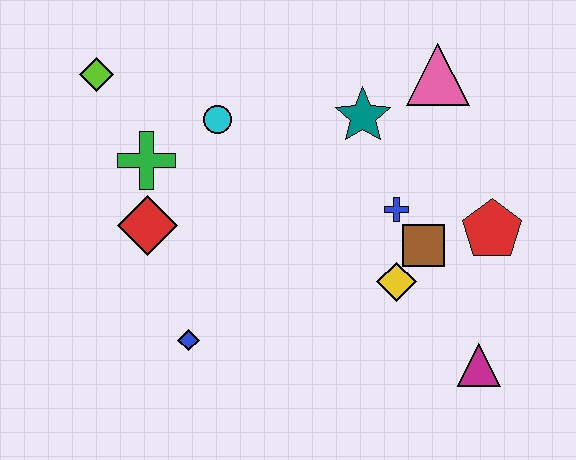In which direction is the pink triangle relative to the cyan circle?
The pink triangle is to the right of the cyan circle.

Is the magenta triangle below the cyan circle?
Yes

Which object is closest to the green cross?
The red diamond is closest to the green cross.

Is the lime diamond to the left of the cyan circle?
Yes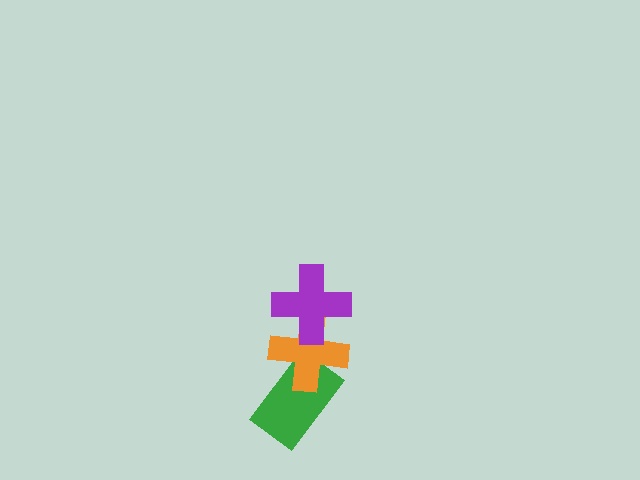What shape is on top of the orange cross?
The purple cross is on top of the orange cross.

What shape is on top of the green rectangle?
The orange cross is on top of the green rectangle.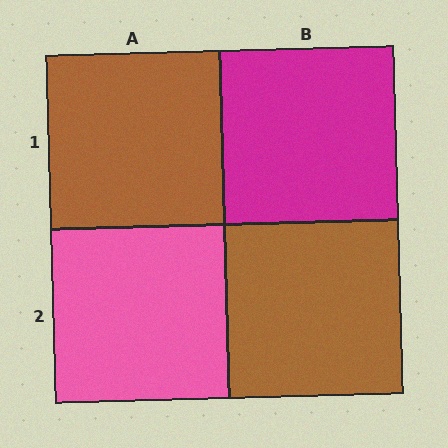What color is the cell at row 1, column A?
Brown.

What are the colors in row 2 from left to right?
Pink, brown.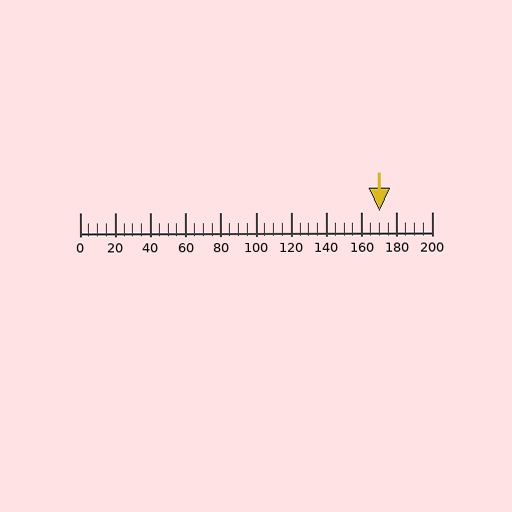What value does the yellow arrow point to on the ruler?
The yellow arrow points to approximately 170.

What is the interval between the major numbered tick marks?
The major tick marks are spaced 20 units apart.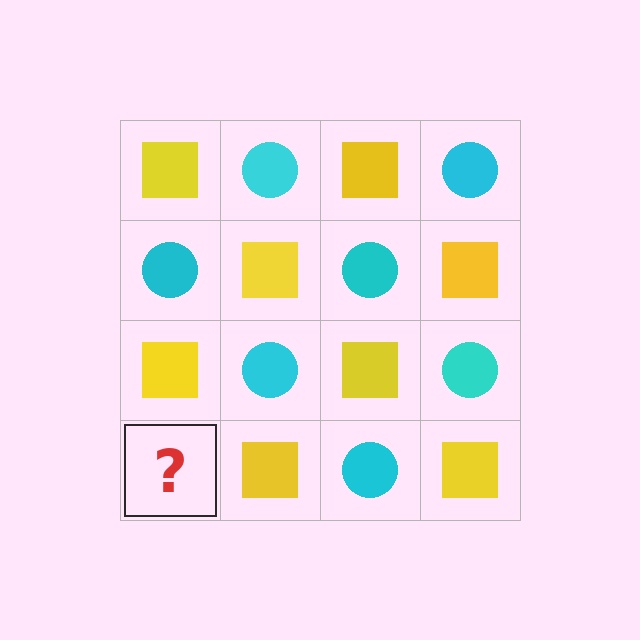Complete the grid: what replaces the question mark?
The question mark should be replaced with a cyan circle.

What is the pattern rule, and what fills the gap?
The rule is that it alternates yellow square and cyan circle in a checkerboard pattern. The gap should be filled with a cyan circle.